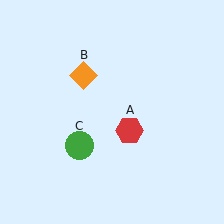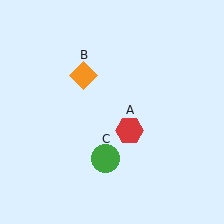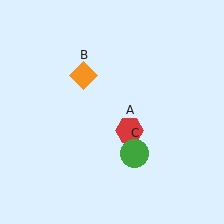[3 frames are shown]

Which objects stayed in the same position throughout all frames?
Red hexagon (object A) and orange diamond (object B) remained stationary.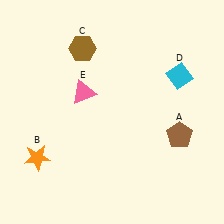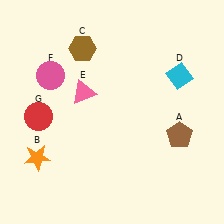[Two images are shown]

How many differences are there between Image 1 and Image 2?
There are 2 differences between the two images.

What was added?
A pink circle (F), a red circle (G) were added in Image 2.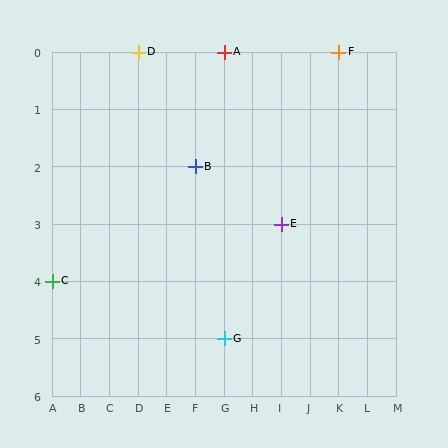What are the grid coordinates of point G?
Point G is at grid coordinates (G, 5).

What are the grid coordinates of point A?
Point A is at grid coordinates (G, 0).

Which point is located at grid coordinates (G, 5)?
Point G is at (G, 5).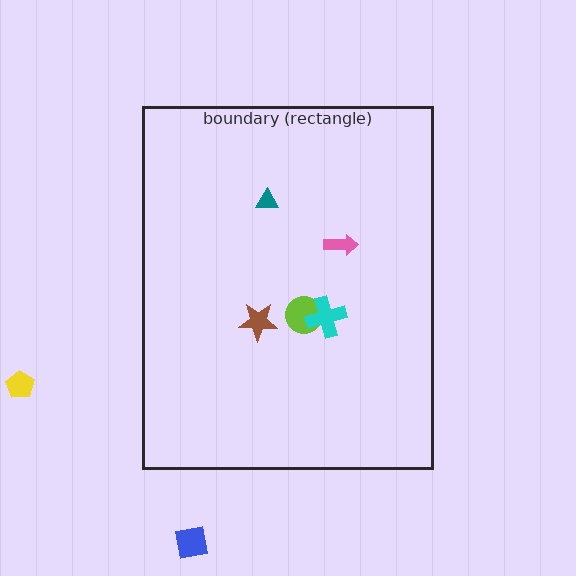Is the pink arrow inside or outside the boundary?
Inside.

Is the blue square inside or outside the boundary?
Outside.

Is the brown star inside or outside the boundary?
Inside.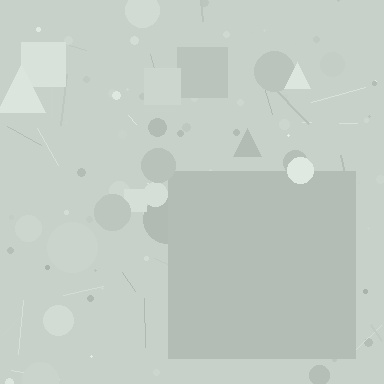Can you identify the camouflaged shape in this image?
The camouflaged shape is a square.